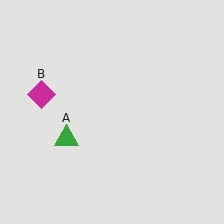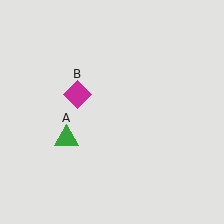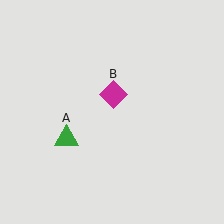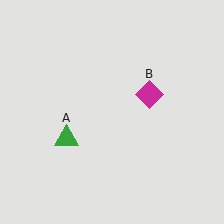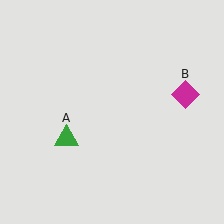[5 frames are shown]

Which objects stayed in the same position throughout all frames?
Green triangle (object A) remained stationary.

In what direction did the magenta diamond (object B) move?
The magenta diamond (object B) moved right.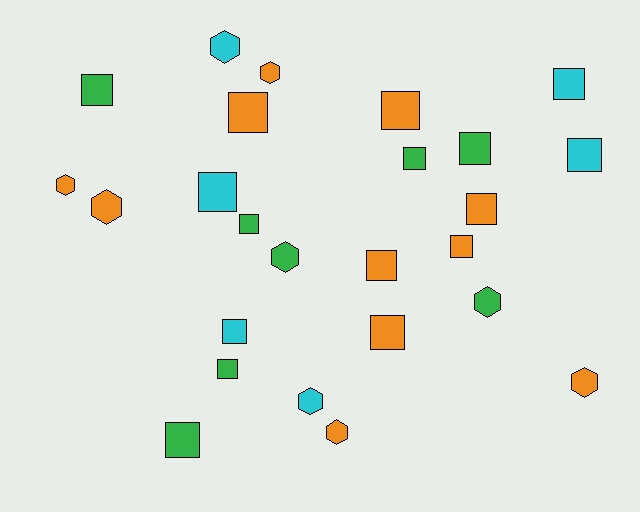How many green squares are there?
There are 6 green squares.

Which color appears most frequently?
Orange, with 11 objects.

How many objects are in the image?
There are 25 objects.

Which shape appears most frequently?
Square, with 16 objects.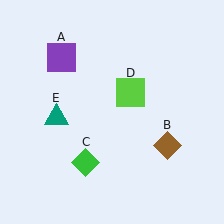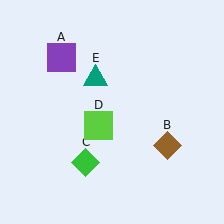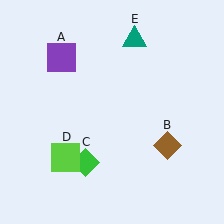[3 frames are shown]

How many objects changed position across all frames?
2 objects changed position: lime square (object D), teal triangle (object E).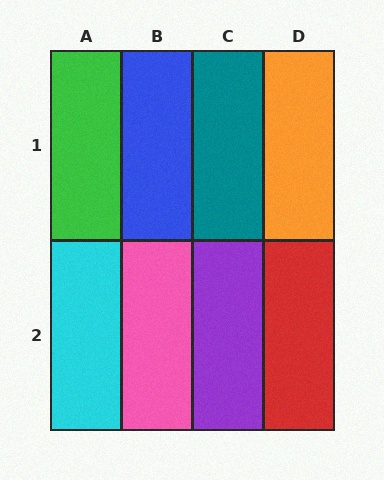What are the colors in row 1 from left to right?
Green, blue, teal, orange.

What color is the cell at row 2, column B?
Pink.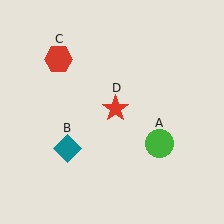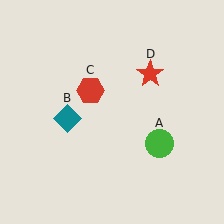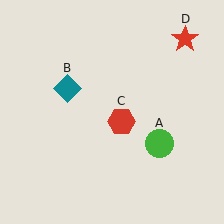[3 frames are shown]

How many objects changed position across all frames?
3 objects changed position: teal diamond (object B), red hexagon (object C), red star (object D).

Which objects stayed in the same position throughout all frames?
Green circle (object A) remained stationary.